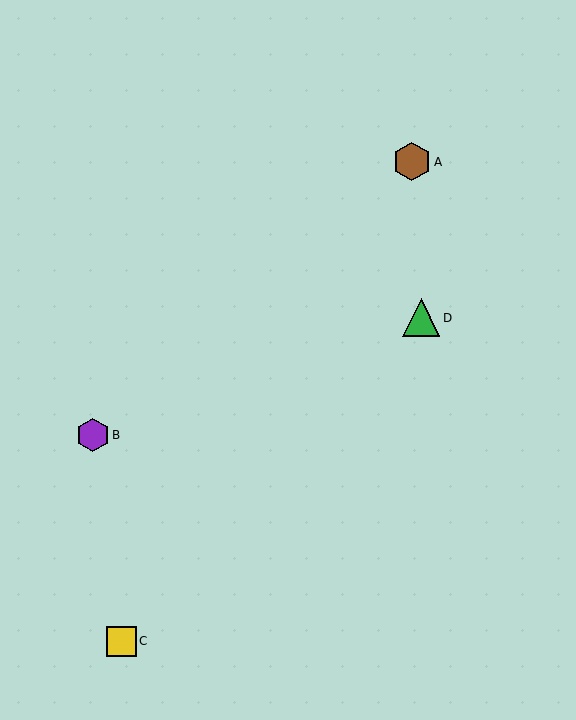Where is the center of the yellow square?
The center of the yellow square is at (121, 641).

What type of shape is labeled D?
Shape D is a green triangle.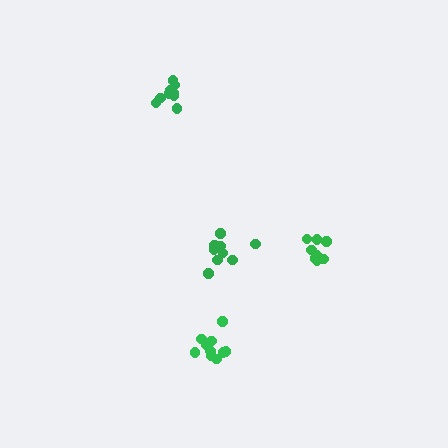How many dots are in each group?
Group 1: 8 dots, Group 2: 9 dots, Group 3: 9 dots, Group 4: 10 dots (36 total).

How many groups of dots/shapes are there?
There are 4 groups.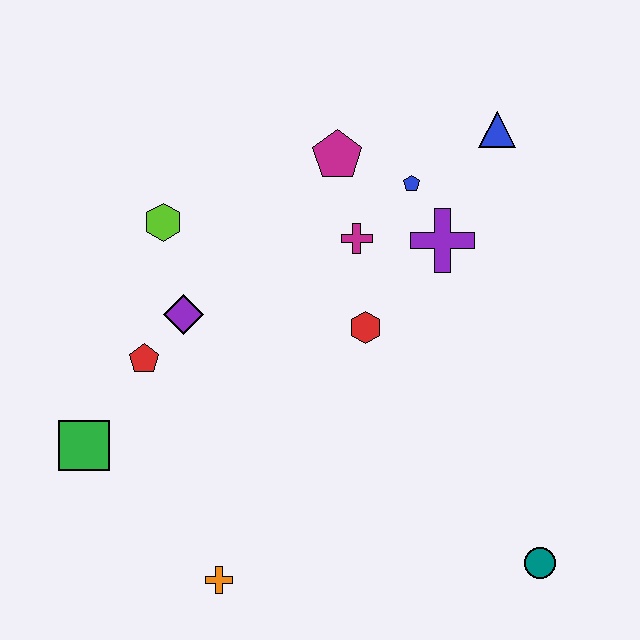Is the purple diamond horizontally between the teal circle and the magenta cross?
No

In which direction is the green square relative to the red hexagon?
The green square is to the left of the red hexagon.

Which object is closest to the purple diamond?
The red pentagon is closest to the purple diamond.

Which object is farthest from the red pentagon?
The teal circle is farthest from the red pentagon.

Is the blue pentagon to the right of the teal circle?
No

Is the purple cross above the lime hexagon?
No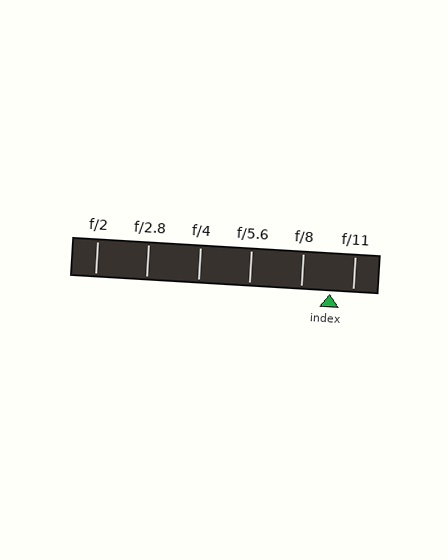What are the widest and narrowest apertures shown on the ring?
The widest aperture shown is f/2 and the narrowest is f/11.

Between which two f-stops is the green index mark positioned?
The index mark is between f/8 and f/11.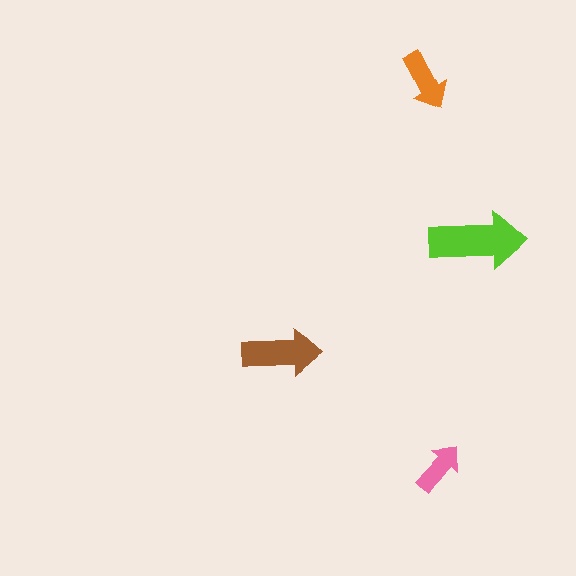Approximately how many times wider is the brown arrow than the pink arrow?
About 1.5 times wider.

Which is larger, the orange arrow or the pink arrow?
The orange one.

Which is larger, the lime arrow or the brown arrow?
The lime one.